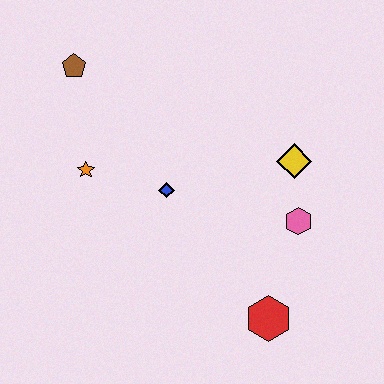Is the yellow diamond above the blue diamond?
Yes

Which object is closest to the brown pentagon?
The orange star is closest to the brown pentagon.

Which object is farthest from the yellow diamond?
The brown pentagon is farthest from the yellow diamond.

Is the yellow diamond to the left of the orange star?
No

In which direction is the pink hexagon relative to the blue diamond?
The pink hexagon is to the right of the blue diamond.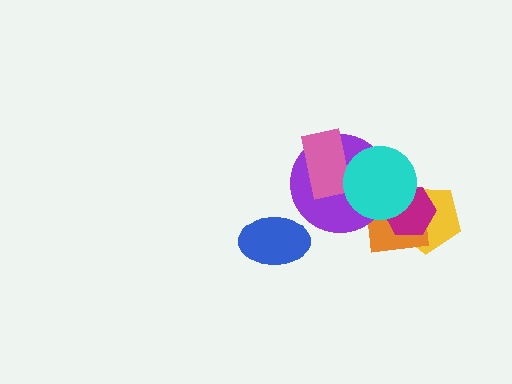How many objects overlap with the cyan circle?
5 objects overlap with the cyan circle.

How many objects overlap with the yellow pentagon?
3 objects overlap with the yellow pentagon.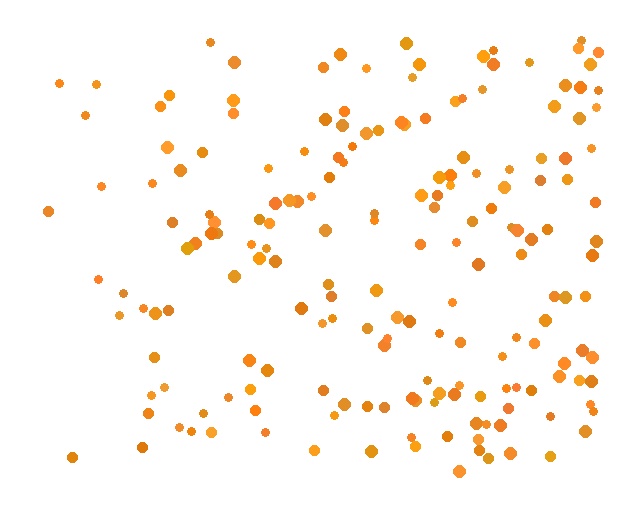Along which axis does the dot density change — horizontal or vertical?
Horizontal.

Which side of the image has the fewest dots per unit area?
The left.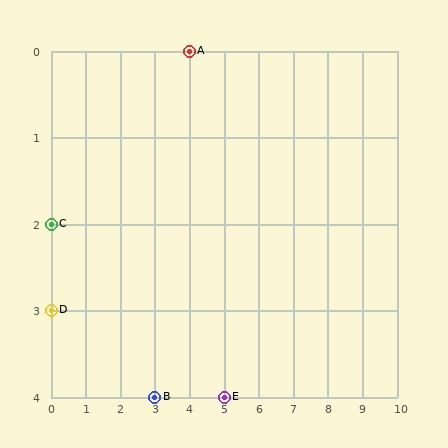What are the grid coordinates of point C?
Point C is at grid coordinates (0, 2).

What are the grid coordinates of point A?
Point A is at grid coordinates (4, 0).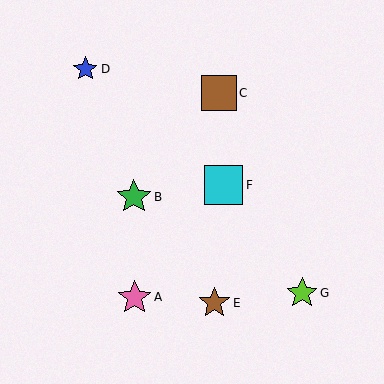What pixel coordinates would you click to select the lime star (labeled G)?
Click at (302, 293) to select the lime star G.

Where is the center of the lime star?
The center of the lime star is at (302, 293).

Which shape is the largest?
The cyan square (labeled F) is the largest.